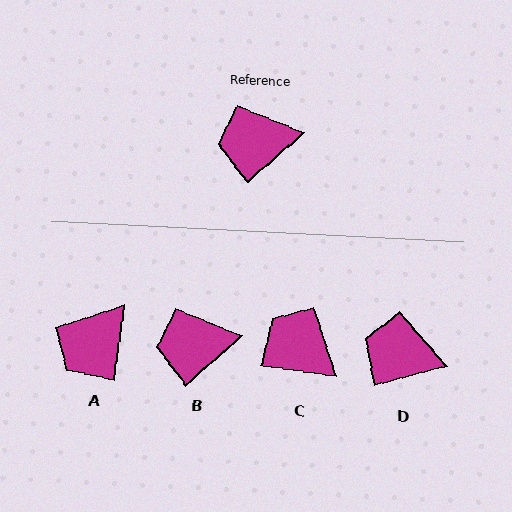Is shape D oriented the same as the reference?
No, it is off by about 27 degrees.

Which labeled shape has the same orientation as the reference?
B.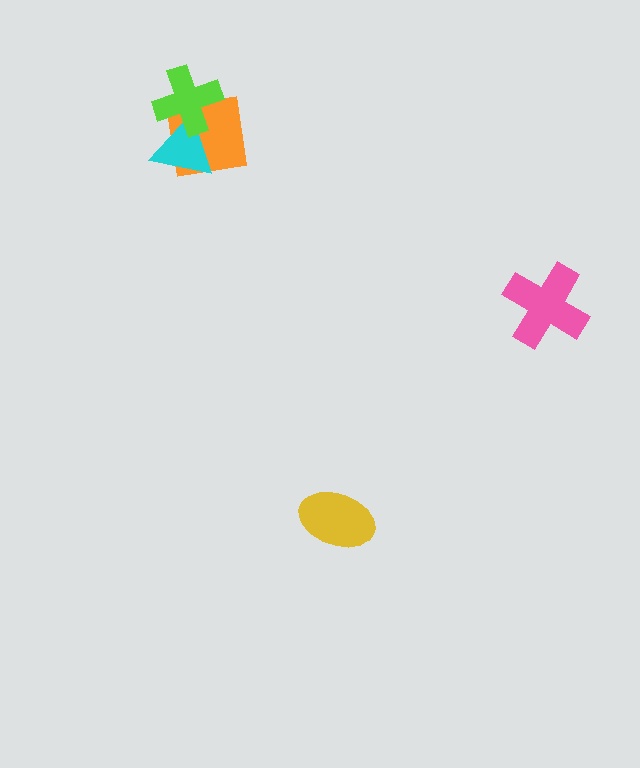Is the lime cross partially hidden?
No, no other shape covers it.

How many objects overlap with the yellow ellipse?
0 objects overlap with the yellow ellipse.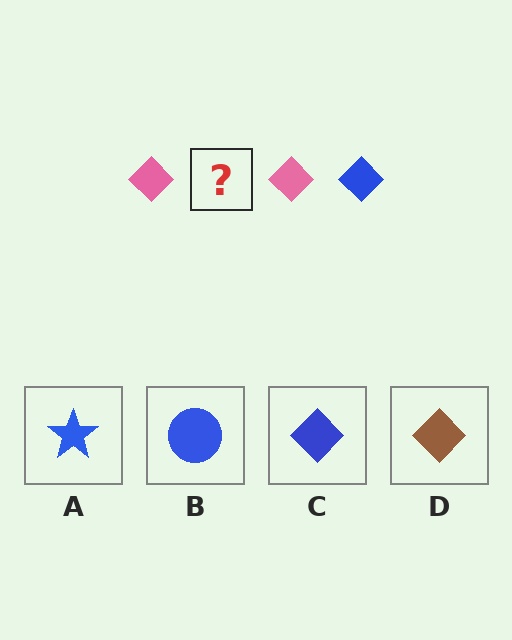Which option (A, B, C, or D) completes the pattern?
C.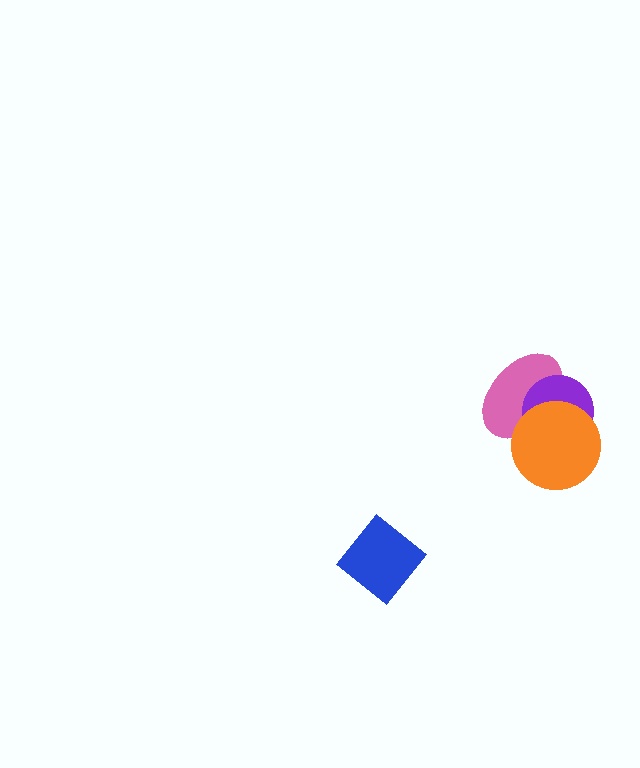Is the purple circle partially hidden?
Yes, it is partially covered by another shape.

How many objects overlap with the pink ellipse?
2 objects overlap with the pink ellipse.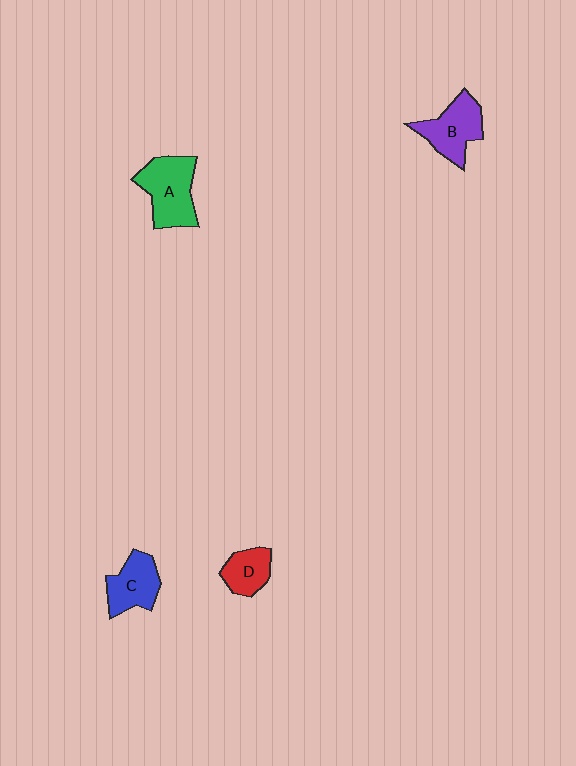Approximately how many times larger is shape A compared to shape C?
Approximately 1.4 times.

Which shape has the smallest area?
Shape D (red).